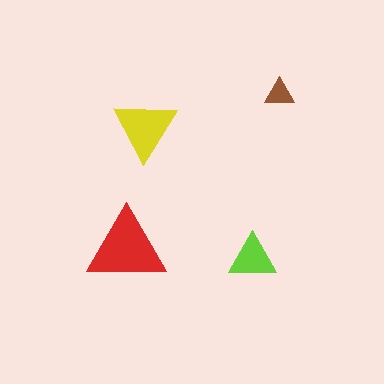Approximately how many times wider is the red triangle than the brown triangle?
About 2.5 times wider.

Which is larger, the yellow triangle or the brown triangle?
The yellow one.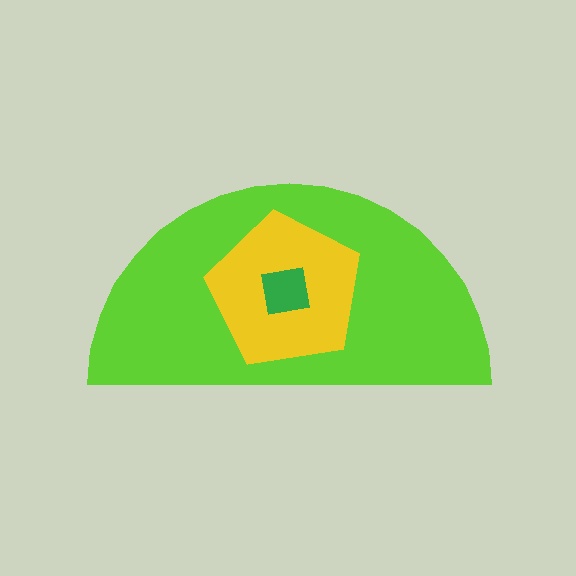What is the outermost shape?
The lime semicircle.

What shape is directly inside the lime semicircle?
The yellow pentagon.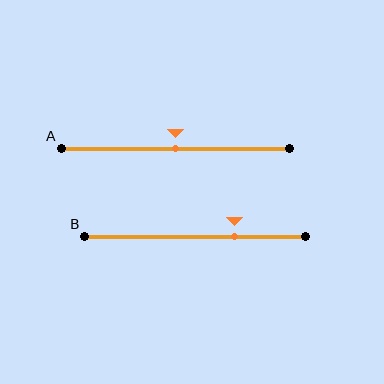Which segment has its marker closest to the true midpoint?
Segment A has its marker closest to the true midpoint.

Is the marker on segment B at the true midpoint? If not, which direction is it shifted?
No, the marker on segment B is shifted to the right by about 18% of the segment length.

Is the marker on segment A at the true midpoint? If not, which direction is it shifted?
Yes, the marker on segment A is at the true midpoint.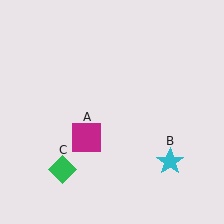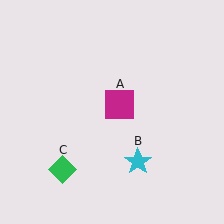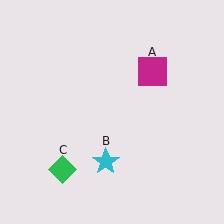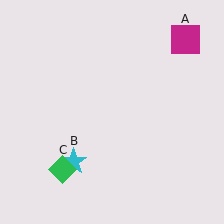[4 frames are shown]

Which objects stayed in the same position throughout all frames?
Green diamond (object C) remained stationary.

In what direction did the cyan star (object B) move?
The cyan star (object B) moved left.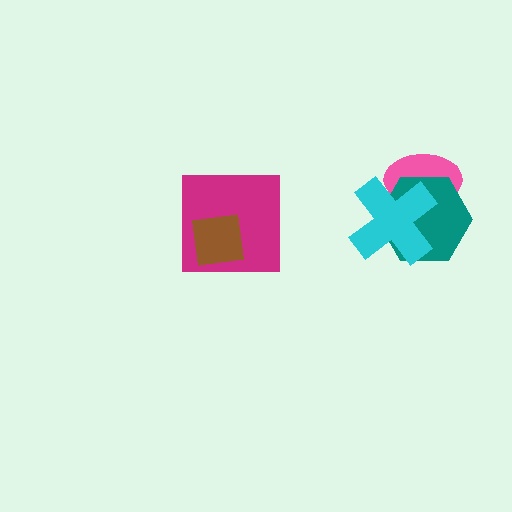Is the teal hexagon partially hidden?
Yes, it is partially covered by another shape.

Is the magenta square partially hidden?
Yes, it is partially covered by another shape.